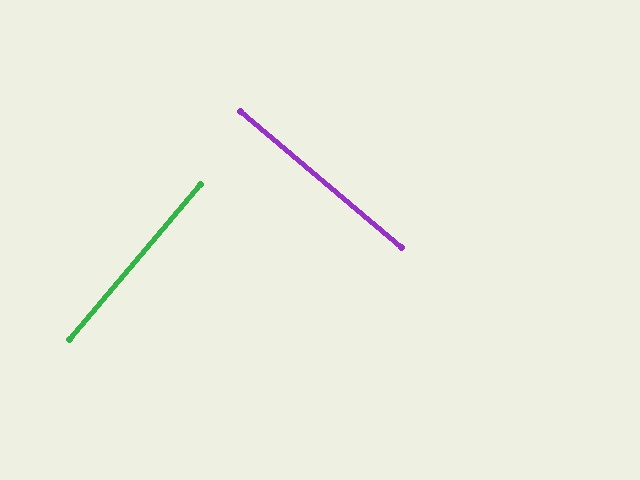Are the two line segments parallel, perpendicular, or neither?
Perpendicular — they meet at approximately 90°.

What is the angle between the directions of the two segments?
Approximately 90 degrees.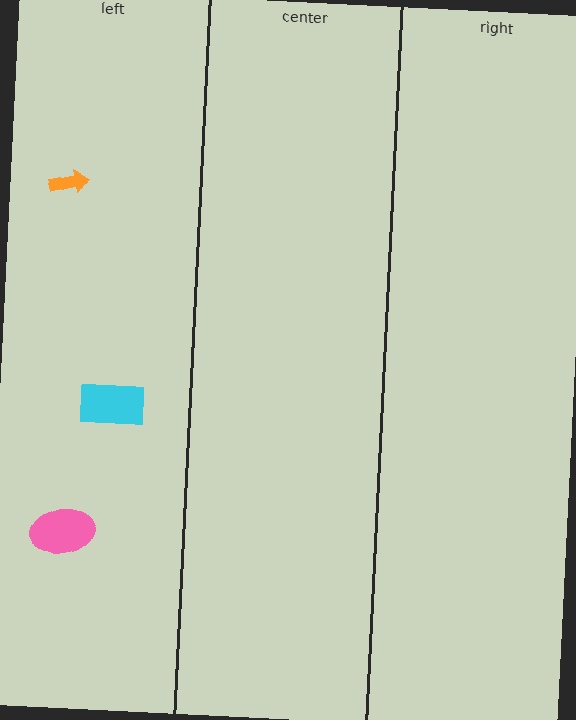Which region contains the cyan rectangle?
The left region.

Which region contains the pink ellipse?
The left region.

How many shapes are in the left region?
3.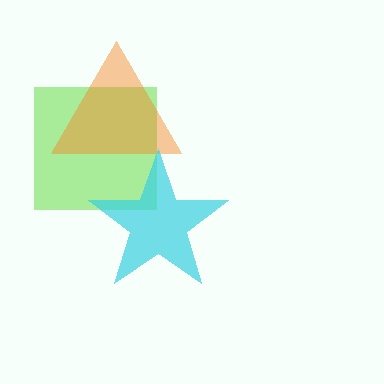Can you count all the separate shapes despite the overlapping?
Yes, there are 3 separate shapes.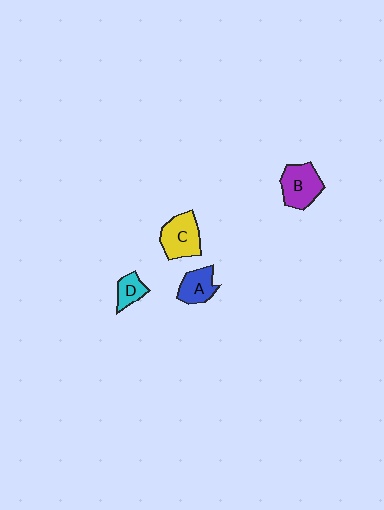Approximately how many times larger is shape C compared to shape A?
Approximately 1.4 times.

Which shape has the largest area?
Shape C (yellow).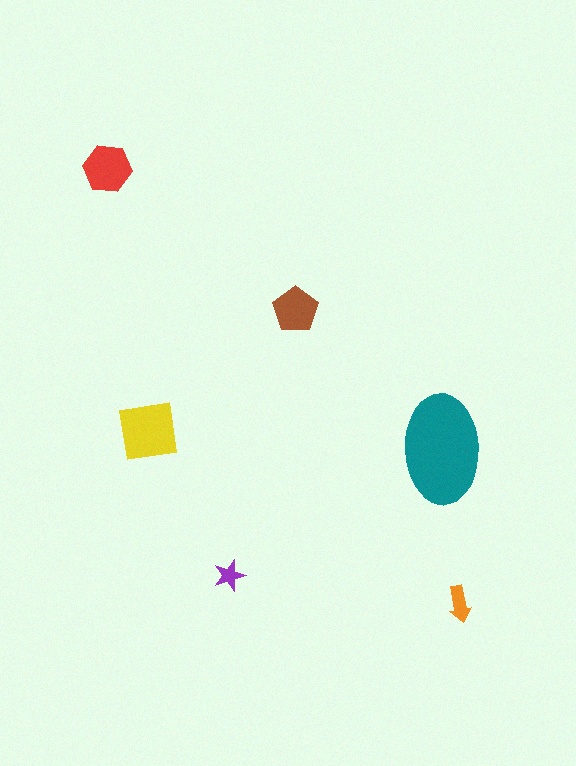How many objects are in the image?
There are 6 objects in the image.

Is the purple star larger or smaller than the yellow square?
Smaller.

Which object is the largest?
The teal ellipse.